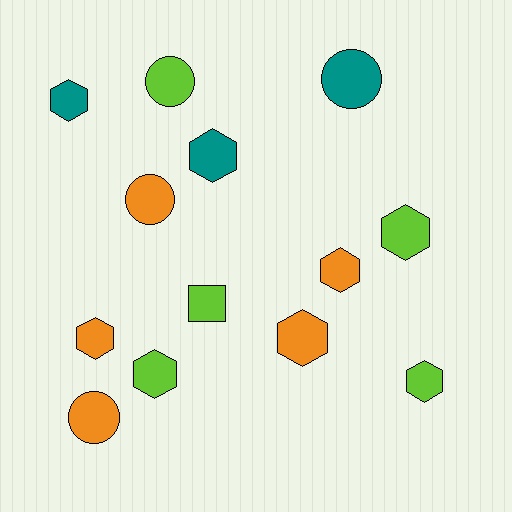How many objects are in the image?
There are 13 objects.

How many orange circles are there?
There are 2 orange circles.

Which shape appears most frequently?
Hexagon, with 8 objects.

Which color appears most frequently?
Orange, with 5 objects.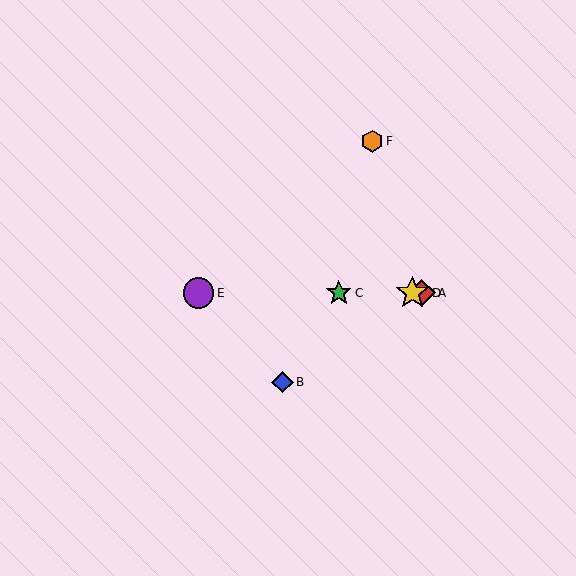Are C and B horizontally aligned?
No, C is at y≈293 and B is at y≈382.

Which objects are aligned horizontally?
Objects A, C, D, E are aligned horizontally.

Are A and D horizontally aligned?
Yes, both are at y≈293.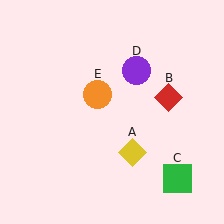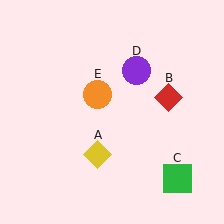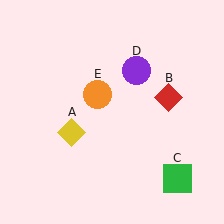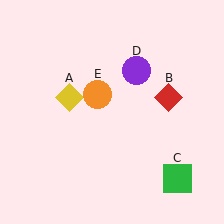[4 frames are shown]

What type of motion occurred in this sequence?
The yellow diamond (object A) rotated clockwise around the center of the scene.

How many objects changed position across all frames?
1 object changed position: yellow diamond (object A).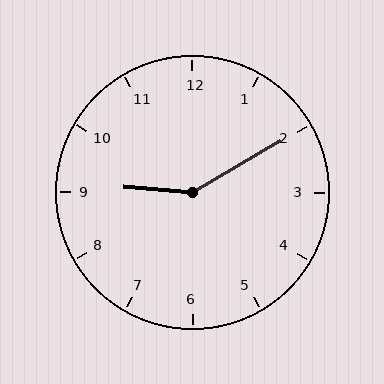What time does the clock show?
9:10.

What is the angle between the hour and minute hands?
Approximately 145 degrees.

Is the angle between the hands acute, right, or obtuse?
It is obtuse.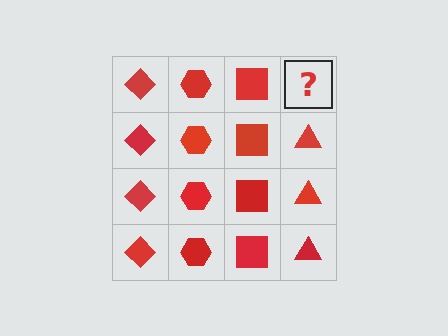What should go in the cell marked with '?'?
The missing cell should contain a red triangle.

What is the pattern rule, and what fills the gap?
The rule is that each column has a consistent shape. The gap should be filled with a red triangle.